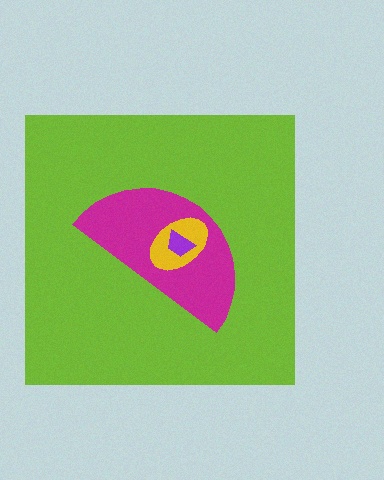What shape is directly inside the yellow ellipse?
The purple trapezoid.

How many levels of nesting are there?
4.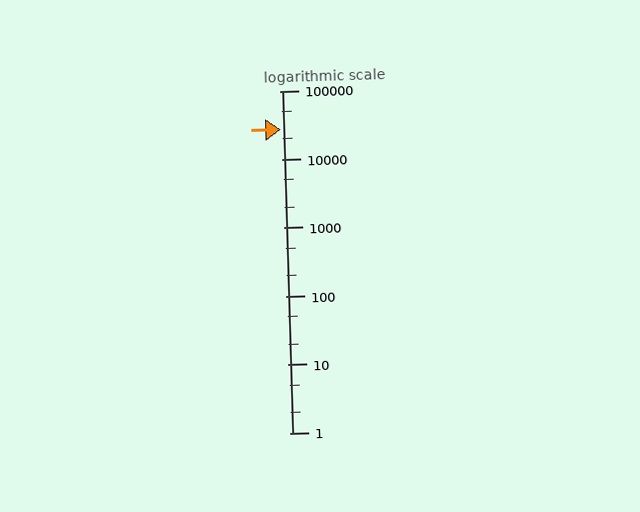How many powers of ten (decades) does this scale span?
The scale spans 5 decades, from 1 to 100000.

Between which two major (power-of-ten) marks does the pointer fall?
The pointer is between 10000 and 100000.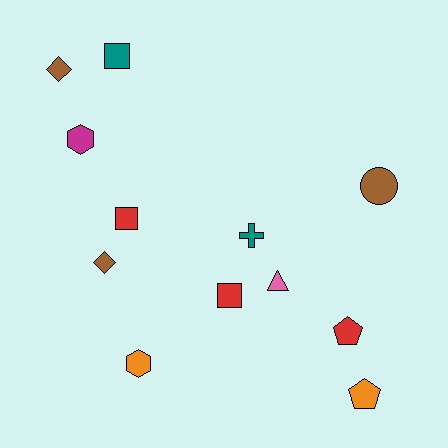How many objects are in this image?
There are 12 objects.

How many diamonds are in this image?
There are 2 diamonds.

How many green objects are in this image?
There are no green objects.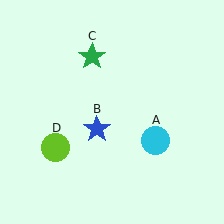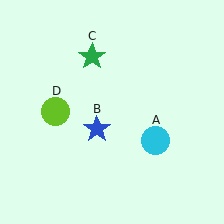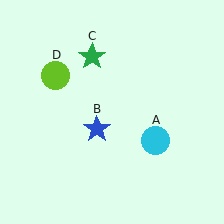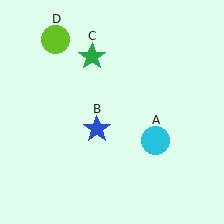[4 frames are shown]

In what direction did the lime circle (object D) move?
The lime circle (object D) moved up.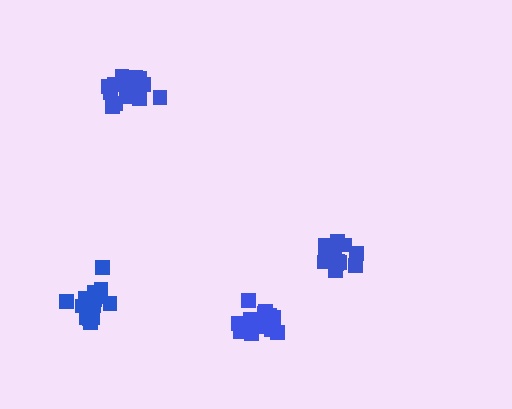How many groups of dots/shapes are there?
There are 4 groups.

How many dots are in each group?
Group 1: 14 dots, Group 2: 15 dots, Group 3: 14 dots, Group 4: 19 dots (62 total).